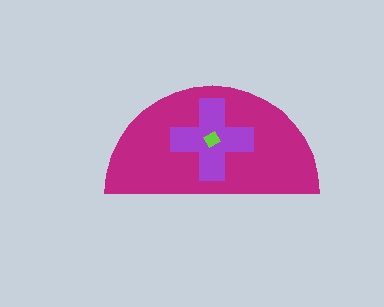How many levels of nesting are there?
3.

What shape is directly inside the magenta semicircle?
The purple cross.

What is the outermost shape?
The magenta semicircle.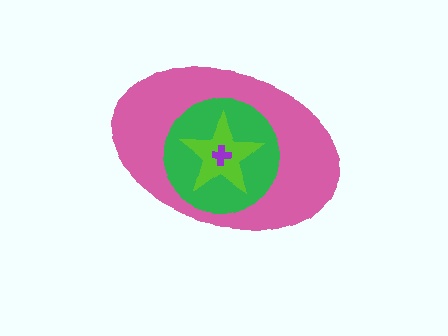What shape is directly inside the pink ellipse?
The green circle.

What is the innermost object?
The purple cross.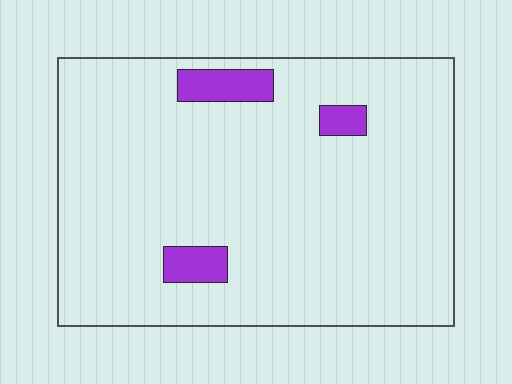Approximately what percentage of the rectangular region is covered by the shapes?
Approximately 5%.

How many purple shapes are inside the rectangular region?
3.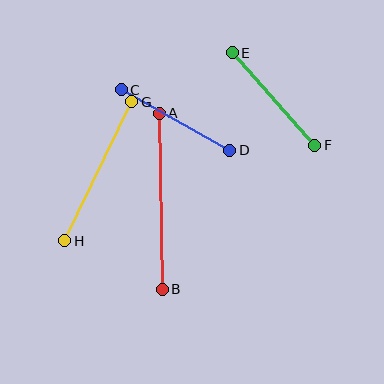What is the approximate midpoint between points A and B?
The midpoint is at approximately (161, 201) pixels.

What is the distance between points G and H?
The distance is approximately 155 pixels.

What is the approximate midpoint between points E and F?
The midpoint is at approximately (273, 99) pixels.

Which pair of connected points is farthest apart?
Points A and B are farthest apart.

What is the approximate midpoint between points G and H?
The midpoint is at approximately (98, 171) pixels.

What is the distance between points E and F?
The distance is approximately 124 pixels.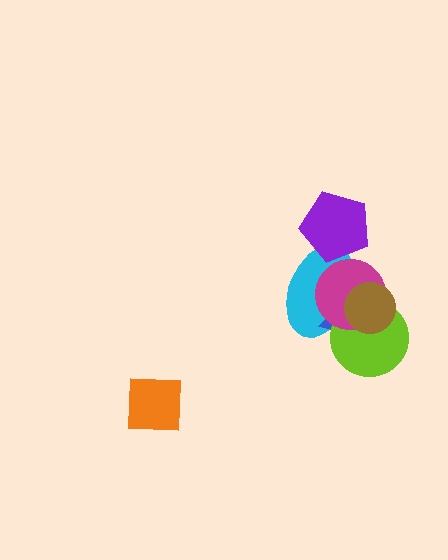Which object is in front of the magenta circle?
The brown circle is in front of the magenta circle.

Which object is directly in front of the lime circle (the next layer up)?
The magenta circle is directly in front of the lime circle.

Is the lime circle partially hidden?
Yes, it is partially covered by another shape.